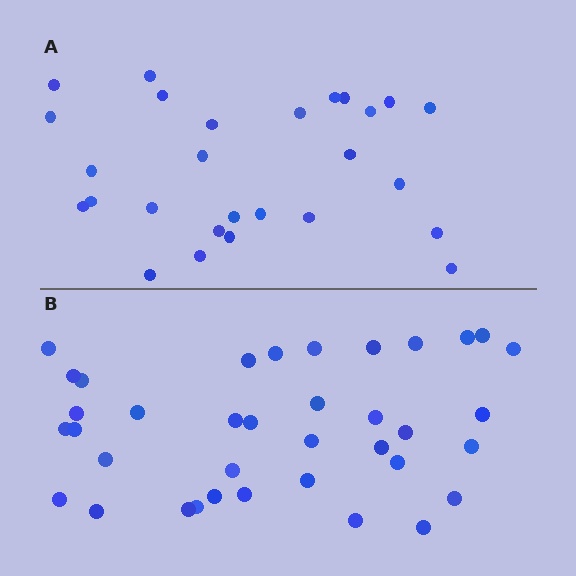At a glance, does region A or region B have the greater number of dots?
Region B (the bottom region) has more dots.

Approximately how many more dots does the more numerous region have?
Region B has roughly 10 or so more dots than region A.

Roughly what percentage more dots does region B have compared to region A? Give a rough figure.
About 35% more.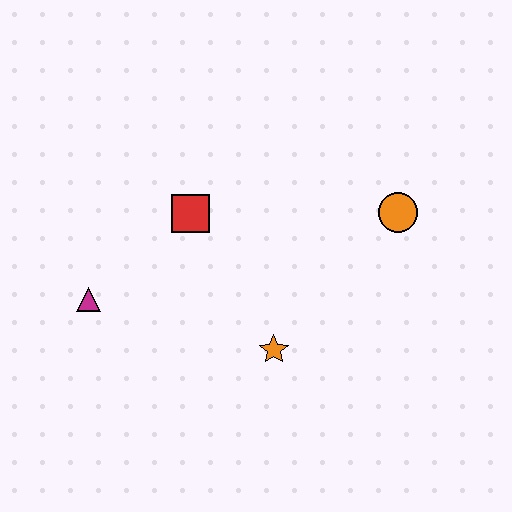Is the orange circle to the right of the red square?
Yes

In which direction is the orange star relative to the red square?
The orange star is below the red square.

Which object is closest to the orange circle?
The orange star is closest to the orange circle.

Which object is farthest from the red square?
The orange circle is farthest from the red square.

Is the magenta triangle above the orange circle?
No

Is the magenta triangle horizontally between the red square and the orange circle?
No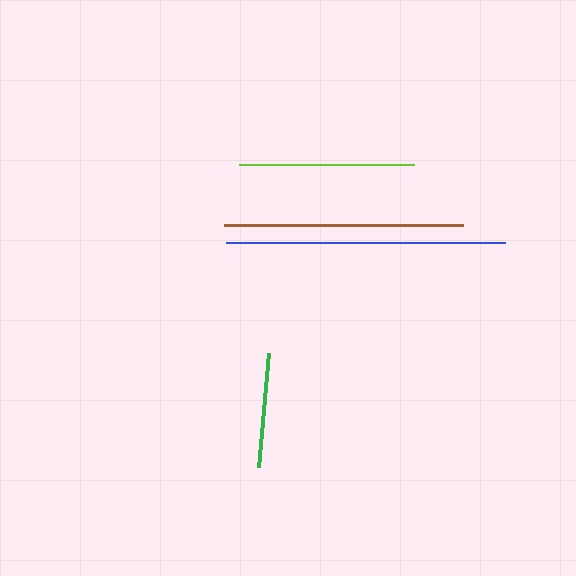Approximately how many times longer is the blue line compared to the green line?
The blue line is approximately 2.4 times the length of the green line.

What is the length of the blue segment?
The blue segment is approximately 280 pixels long.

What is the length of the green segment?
The green segment is approximately 114 pixels long.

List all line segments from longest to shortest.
From longest to shortest: blue, brown, lime, green.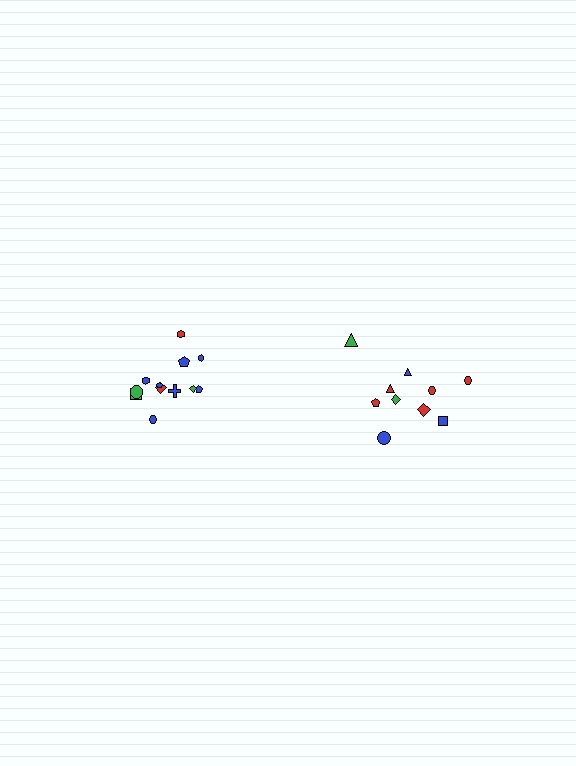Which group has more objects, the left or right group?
The left group.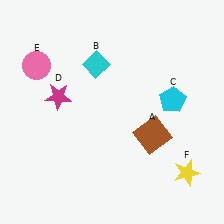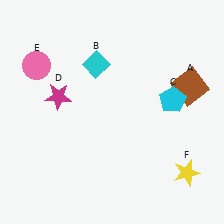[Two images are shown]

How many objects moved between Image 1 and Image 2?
1 object moved between the two images.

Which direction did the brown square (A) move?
The brown square (A) moved up.